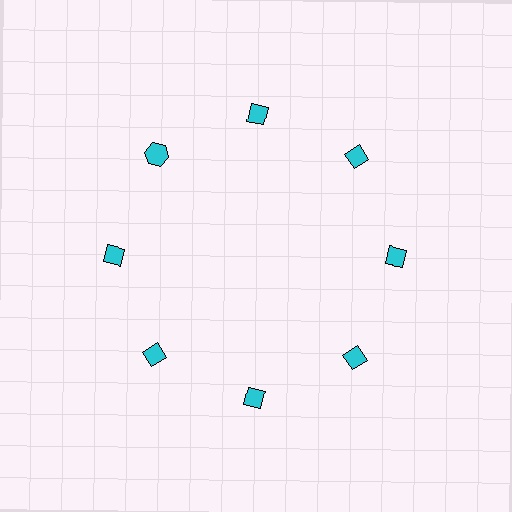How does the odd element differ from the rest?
It has a different shape: hexagon instead of diamond.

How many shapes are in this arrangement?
There are 8 shapes arranged in a ring pattern.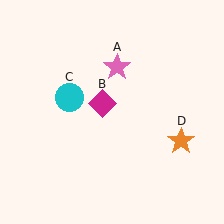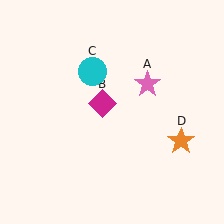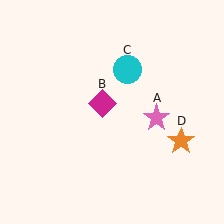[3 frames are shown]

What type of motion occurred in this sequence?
The pink star (object A), cyan circle (object C) rotated clockwise around the center of the scene.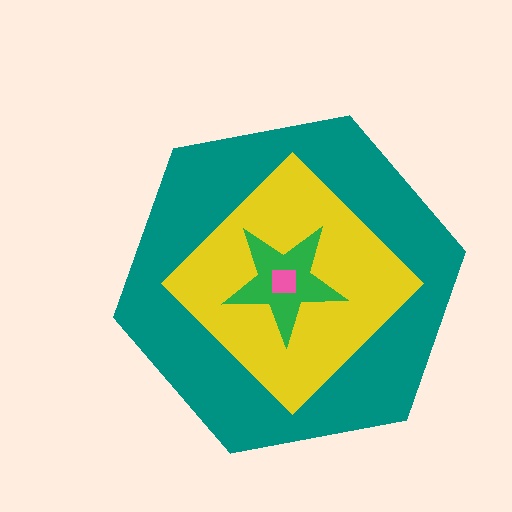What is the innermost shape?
The pink square.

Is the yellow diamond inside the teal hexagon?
Yes.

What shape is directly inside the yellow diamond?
The green star.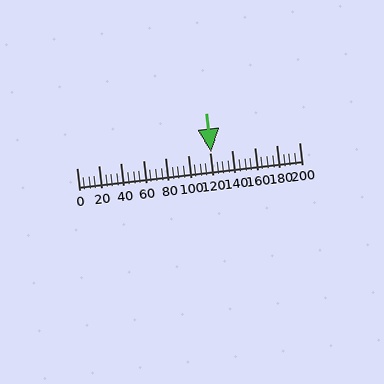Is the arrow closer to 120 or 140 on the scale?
The arrow is closer to 120.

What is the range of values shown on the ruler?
The ruler shows values from 0 to 200.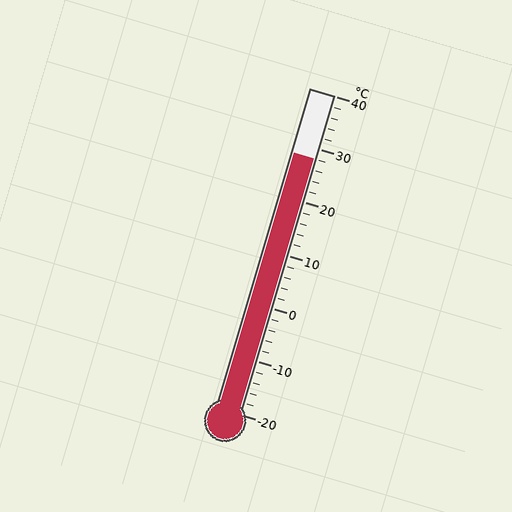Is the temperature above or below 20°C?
The temperature is above 20°C.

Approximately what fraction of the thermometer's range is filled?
The thermometer is filled to approximately 80% of its range.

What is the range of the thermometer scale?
The thermometer scale ranges from -20°C to 40°C.